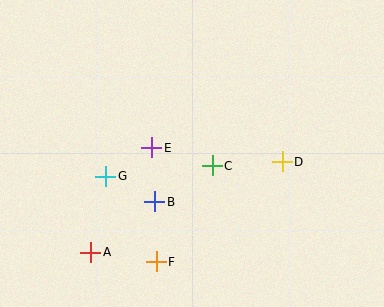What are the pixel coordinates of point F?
Point F is at (156, 262).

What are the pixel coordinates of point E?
Point E is at (152, 148).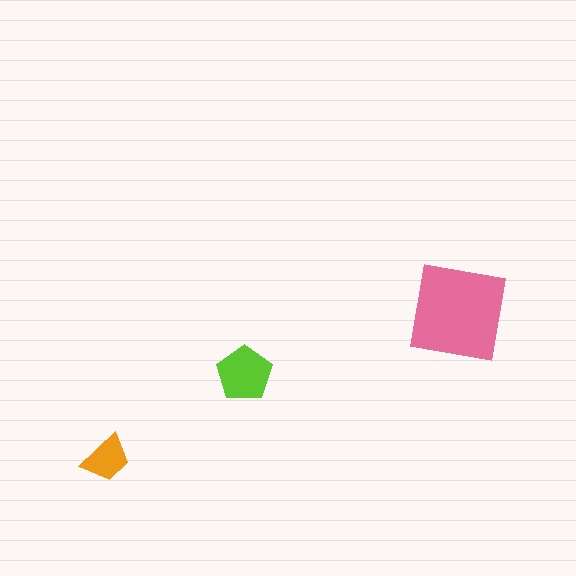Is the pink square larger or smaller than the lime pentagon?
Larger.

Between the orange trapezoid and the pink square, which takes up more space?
The pink square.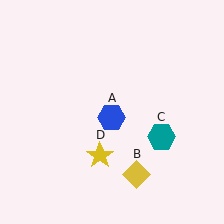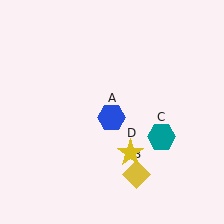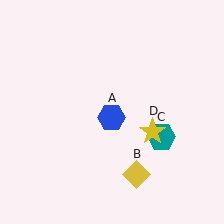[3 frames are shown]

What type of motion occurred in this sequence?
The yellow star (object D) rotated counterclockwise around the center of the scene.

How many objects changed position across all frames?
1 object changed position: yellow star (object D).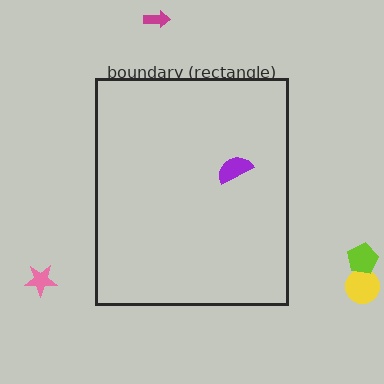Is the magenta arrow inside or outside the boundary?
Outside.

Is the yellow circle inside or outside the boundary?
Outside.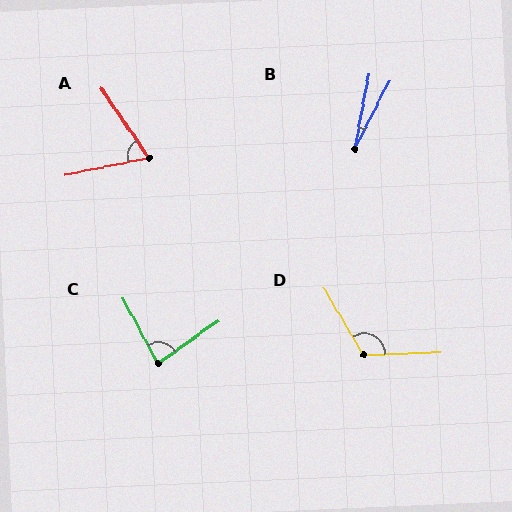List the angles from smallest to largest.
B (16°), A (67°), C (82°), D (119°).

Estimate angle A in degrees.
Approximately 67 degrees.